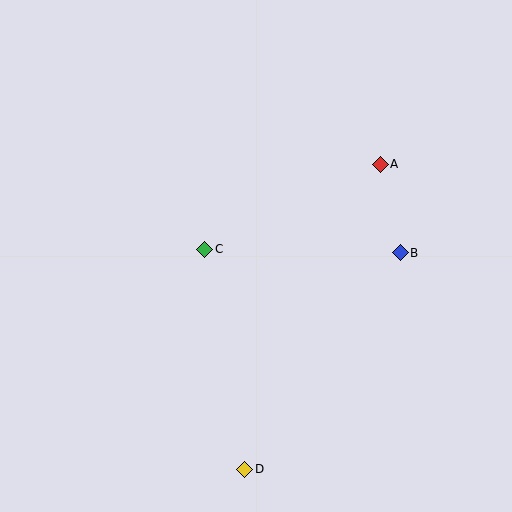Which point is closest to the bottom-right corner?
Point D is closest to the bottom-right corner.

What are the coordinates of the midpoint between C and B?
The midpoint between C and B is at (303, 251).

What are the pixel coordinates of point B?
Point B is at (400, 253).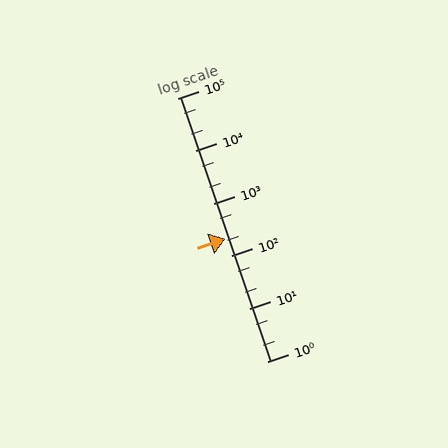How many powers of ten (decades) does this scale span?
The scale spans 5 decades, from 1 to 100000.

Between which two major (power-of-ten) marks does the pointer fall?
The pointer is between 100 and 1000.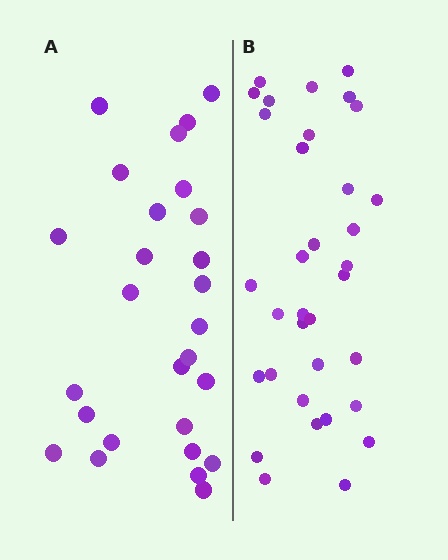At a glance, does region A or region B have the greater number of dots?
Region B (the right region) has more dots.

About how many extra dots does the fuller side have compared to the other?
Region B has roughly 8 or so more dots than region A.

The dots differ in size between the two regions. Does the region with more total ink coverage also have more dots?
No. Region A has more total ink coverage because its dots are larger, but region B actually contains more individual dots. Total area can be misleading — the number of items is what matters here.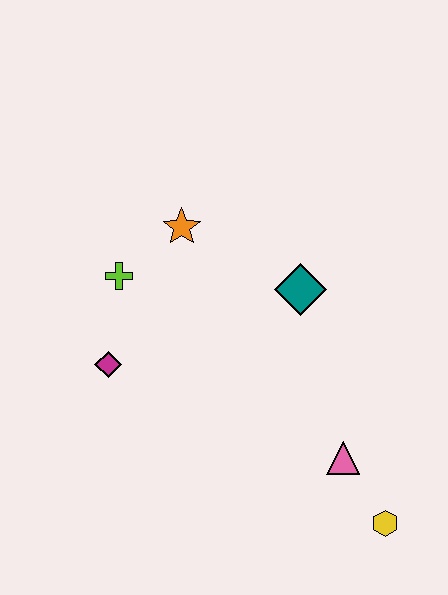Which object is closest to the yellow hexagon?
The pink triangle is closest to the yellow hexagon.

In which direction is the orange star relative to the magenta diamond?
The orange star is above the magenta diamond.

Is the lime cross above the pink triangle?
Yes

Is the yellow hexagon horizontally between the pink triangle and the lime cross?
No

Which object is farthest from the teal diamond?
The yellow hexagon is farthest from the teal diamond.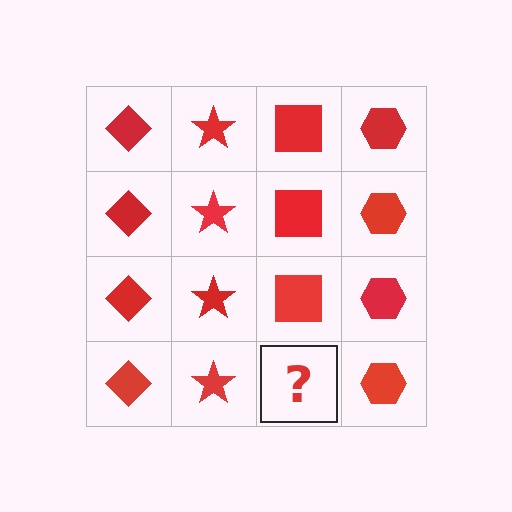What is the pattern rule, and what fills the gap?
The rule is that each column has a consistent shape. The gap should be filled with a red square.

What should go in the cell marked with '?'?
The missing cell should contain a red square.